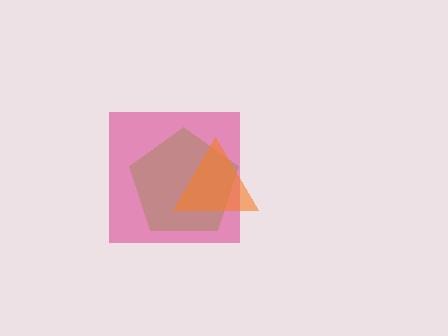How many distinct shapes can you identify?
There are 3 distinct shapes: a lime pentagon, a magenta square, an orange triangle.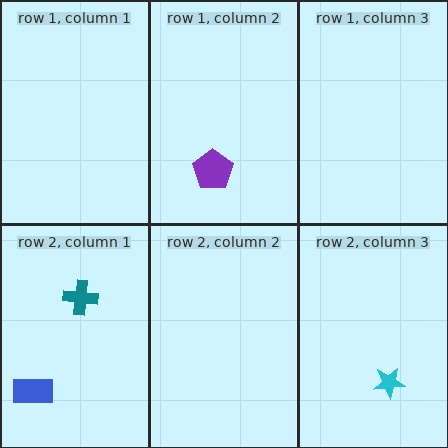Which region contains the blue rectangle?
The row 2, column 1 region.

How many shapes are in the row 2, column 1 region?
2.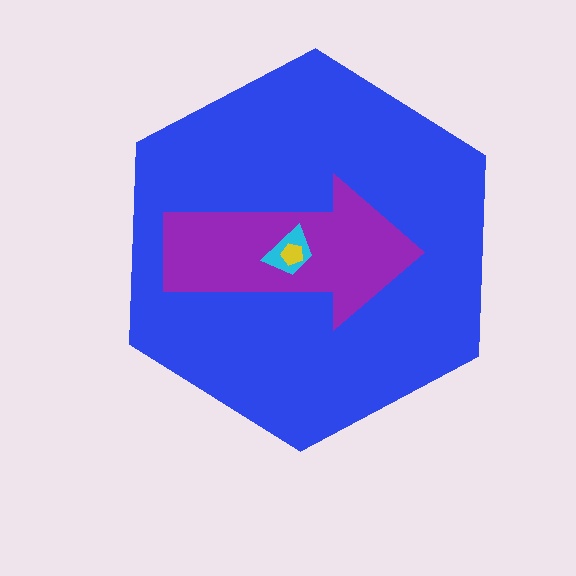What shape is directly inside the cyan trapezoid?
The yellow pentagon.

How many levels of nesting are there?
4.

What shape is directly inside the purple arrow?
The cyan trapezoid.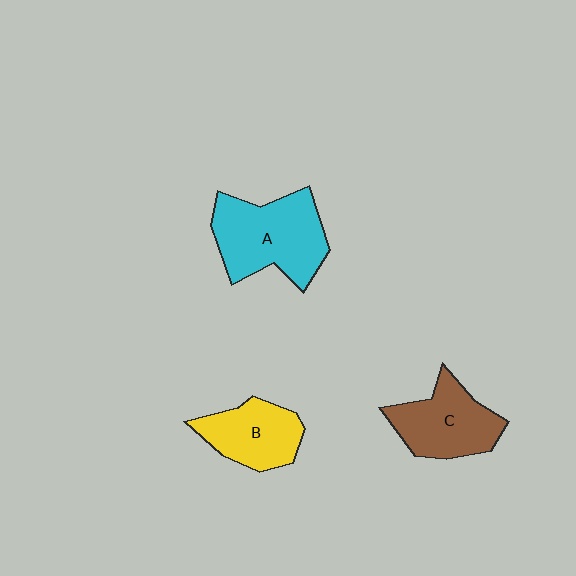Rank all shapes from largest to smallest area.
From largest to smallest: A (cyan), C (brown), B (yellow).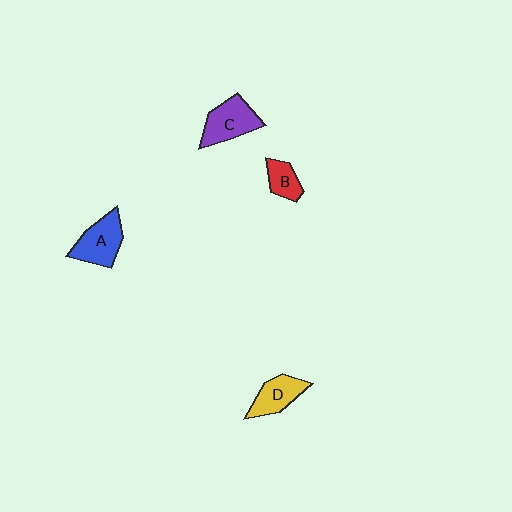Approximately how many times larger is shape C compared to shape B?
Approximately 1.8 times.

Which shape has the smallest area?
Shape B (red).